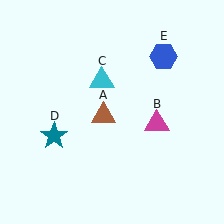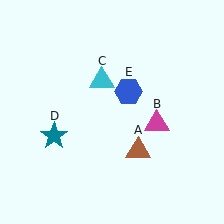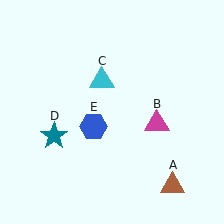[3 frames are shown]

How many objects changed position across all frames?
2 objects changed position: brown triangle (object A), blue hexagon (object E).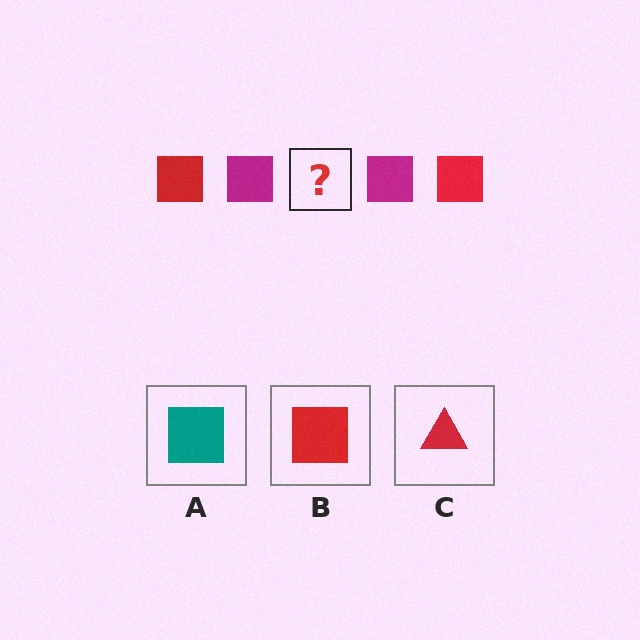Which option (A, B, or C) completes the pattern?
B.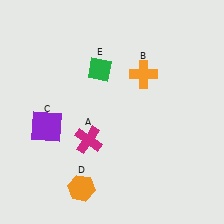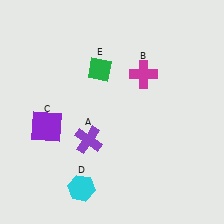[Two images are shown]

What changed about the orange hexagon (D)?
In Image 1, D is orange. In Image 2, it changed to cyan.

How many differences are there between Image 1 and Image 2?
There are 3 differences between the two images.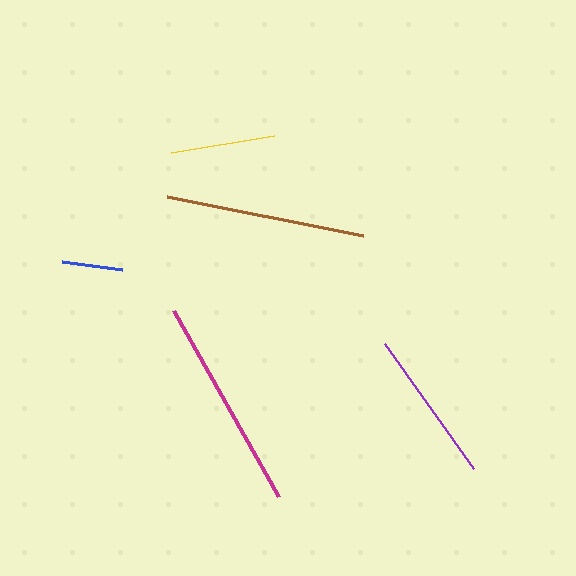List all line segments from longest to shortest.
From longest to shortest: magenta, brown, purple, yellow, blue.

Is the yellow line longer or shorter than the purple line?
The purple line is longer than the yellow line.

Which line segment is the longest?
The magenta line is the longest at approximately 213 pixels.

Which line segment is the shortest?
The blue line is the shortest at approximately 61 pixels.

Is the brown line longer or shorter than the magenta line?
The magenta line is longer than the brown line.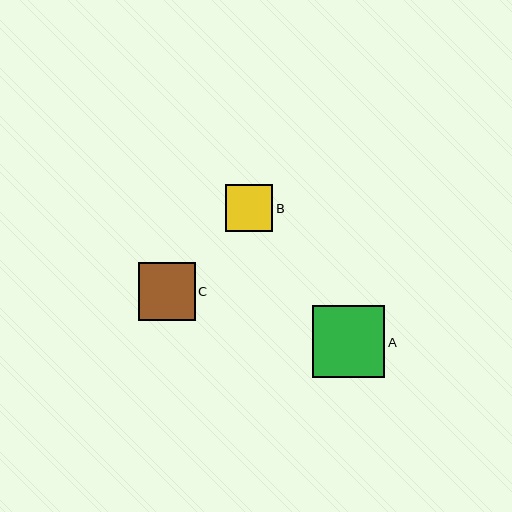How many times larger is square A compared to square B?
Square A is approximately 1.5 times the size of square B.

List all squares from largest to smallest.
From largest to smallest: A, C, B.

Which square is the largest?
Square A is the largest with a size of approximately 72 pixels.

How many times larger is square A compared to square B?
Square A is approximately 1.5 times the size of square B.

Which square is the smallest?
Square B is the smallest with a size of approximately 47 pixels.